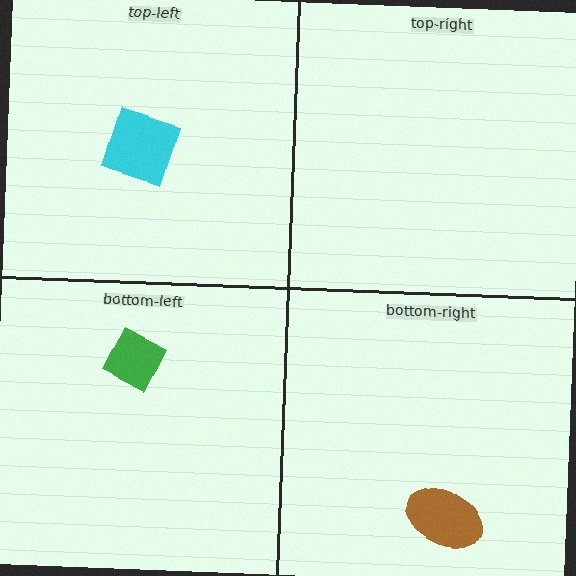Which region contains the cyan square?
The top-left region.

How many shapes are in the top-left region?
1.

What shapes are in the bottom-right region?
The brown ellipse.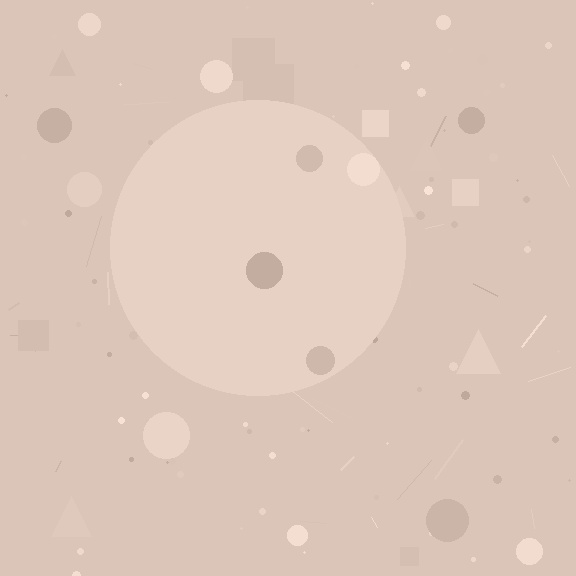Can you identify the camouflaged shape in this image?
The camouflaged shape is a circle.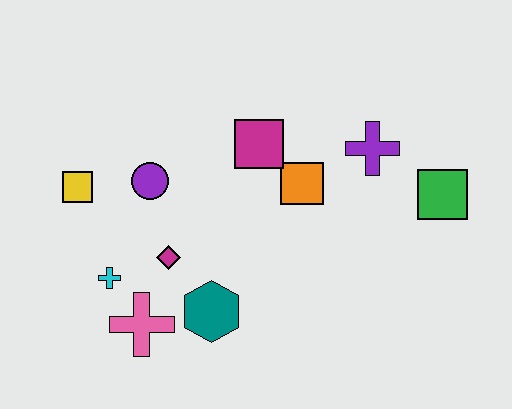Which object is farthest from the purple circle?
The green square is farthest from the purple circle.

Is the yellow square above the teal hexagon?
Yes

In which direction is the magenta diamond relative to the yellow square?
The magenta diamond is to the right of the yellow square.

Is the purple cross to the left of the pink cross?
No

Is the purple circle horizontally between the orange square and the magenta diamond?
No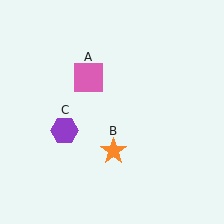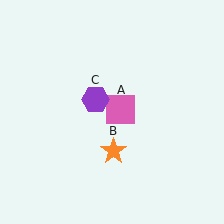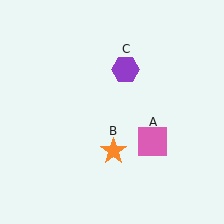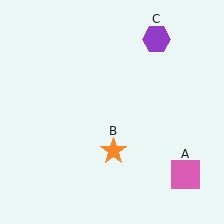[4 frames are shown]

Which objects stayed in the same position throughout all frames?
Orange star (object B) remained stationary.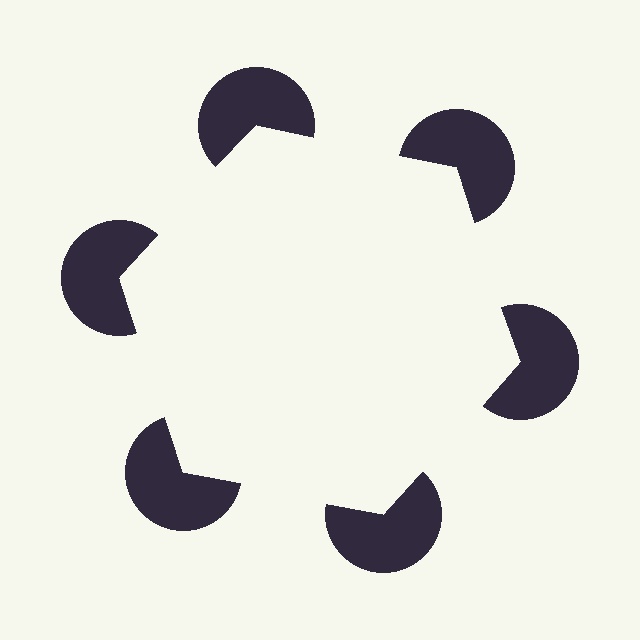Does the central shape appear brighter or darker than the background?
It typically appears slightly brighter than the background, even though no actual brightness change is drawn.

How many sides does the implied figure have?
6 sides.